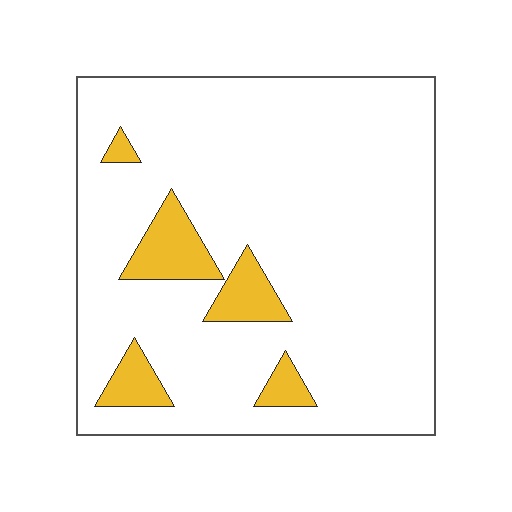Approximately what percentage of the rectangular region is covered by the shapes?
Approximately 10%.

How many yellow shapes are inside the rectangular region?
5.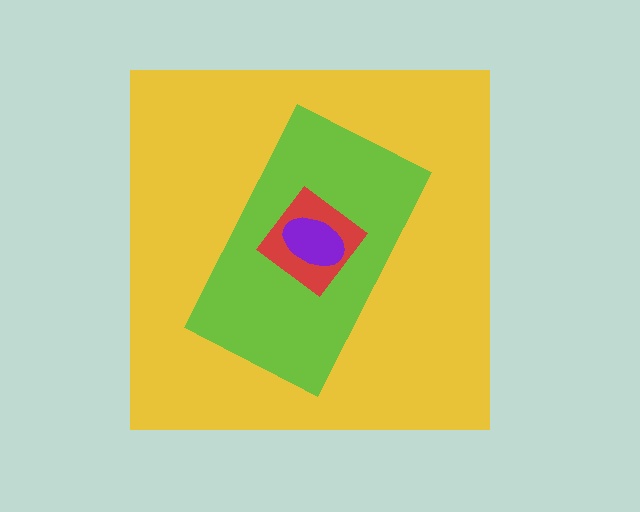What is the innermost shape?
The purple ellipse.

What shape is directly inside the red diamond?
The purple ellipse.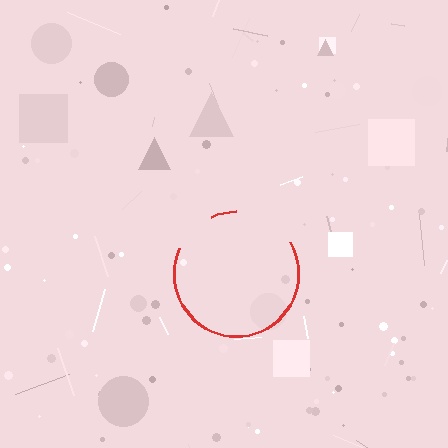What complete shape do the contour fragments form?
The contour fragments form a circle.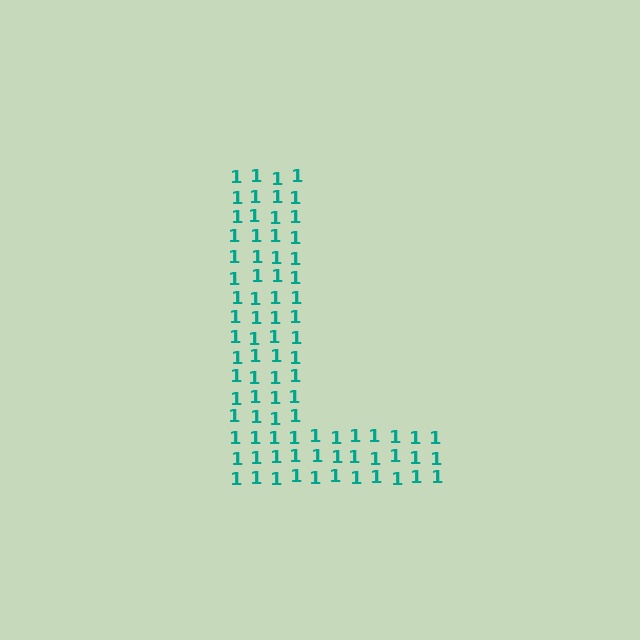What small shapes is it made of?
It is made of small digit 1's.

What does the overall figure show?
The overall figure shows the letter L.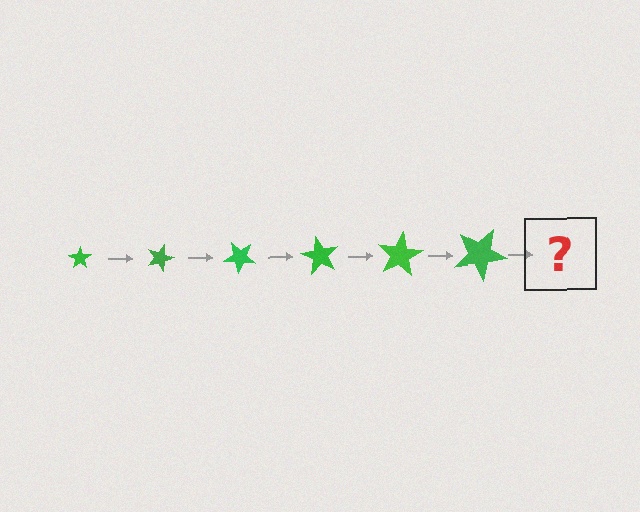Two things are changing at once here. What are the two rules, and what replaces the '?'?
The two rules are that the star grows larger each step and it rotates 20 degrees each step. The '?' should be a star, larger than the previous one and rotated 120 degrees from the start.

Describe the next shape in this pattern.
It should be a star, larger than the previous one and rotated 120 degrees from the start.